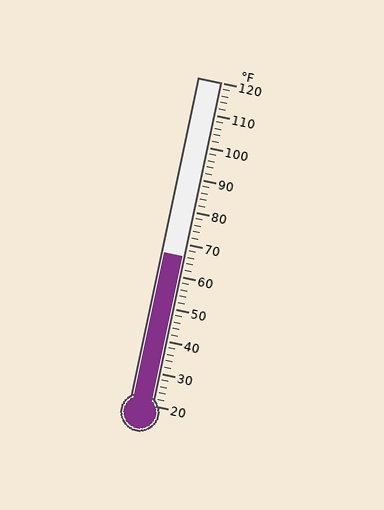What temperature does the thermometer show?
The thermometer shows approximately 66°F.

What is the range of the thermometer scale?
The thermometer scale ranges from 20°F to 120°F.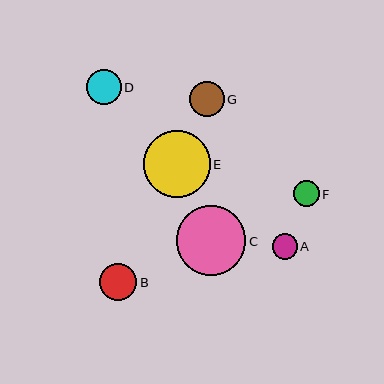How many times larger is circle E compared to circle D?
Circle E is approximately 1.9 times the size of circle D.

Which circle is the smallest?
Circle A is the smallest with a size of approximately 25 pixels.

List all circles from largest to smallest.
From largest to smallest: C, E, B, D, G, F, A.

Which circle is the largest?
Circle C is the largest with a size of approximately 70 pixels.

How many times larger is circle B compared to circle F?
Circle B is approximately 1.5 times the size of circle F.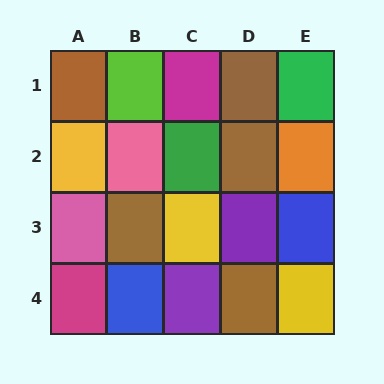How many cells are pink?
2 cells are pink.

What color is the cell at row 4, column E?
Yellow.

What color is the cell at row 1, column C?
Magenta.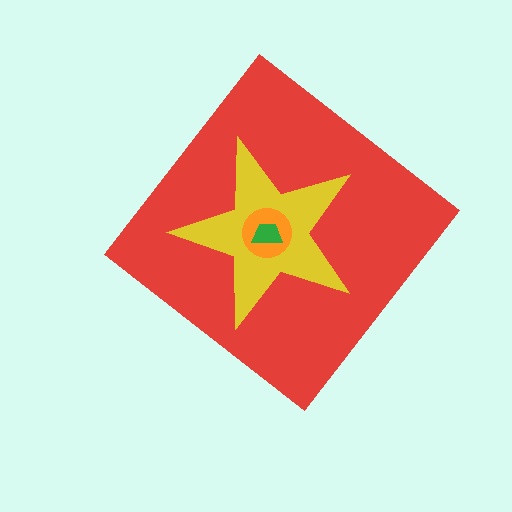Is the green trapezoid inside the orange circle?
Yes.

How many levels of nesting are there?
4.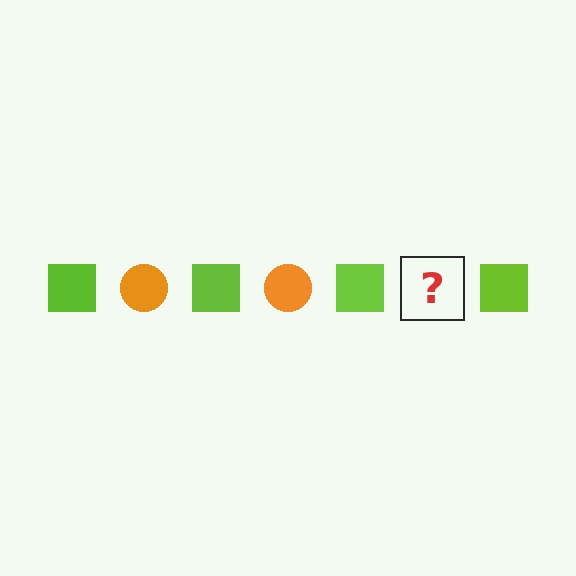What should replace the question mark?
The question mark should be replaced with an orange circle.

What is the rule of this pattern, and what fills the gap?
The rule is that the pattern alternates between lime square and orange circle. The gap should be filled with an orange circle.